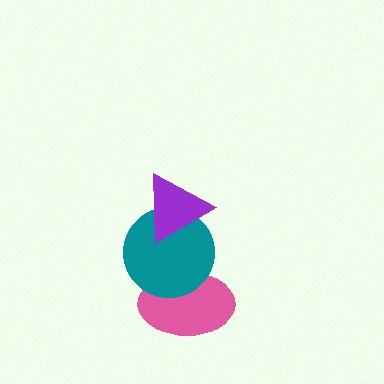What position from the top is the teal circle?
The teal circle is 2nd from the top.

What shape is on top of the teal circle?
The purple triangle is on top of the teal circle.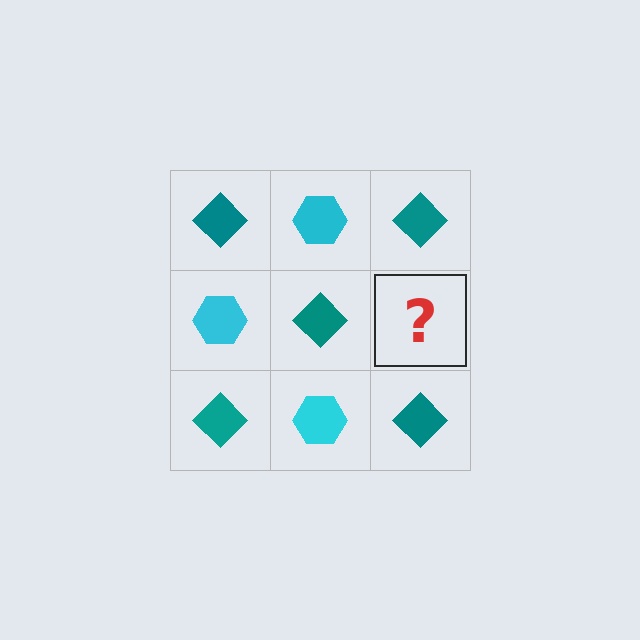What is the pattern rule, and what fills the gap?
The rule is that it alternates teal diamond and cyan hexagon in a checkerboard pattern. The gap should be filled with a cyan hexagon.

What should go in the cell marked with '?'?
The missing cell should contain a cyan hexagon.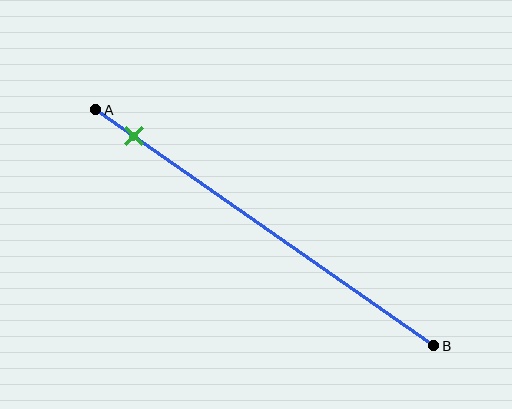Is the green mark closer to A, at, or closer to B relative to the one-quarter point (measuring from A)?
The green mark is closer to point A than the one-quarter point of segment AB.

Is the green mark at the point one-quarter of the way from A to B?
No, the mark is at about 10% from A, not at the 25% one-quarter point.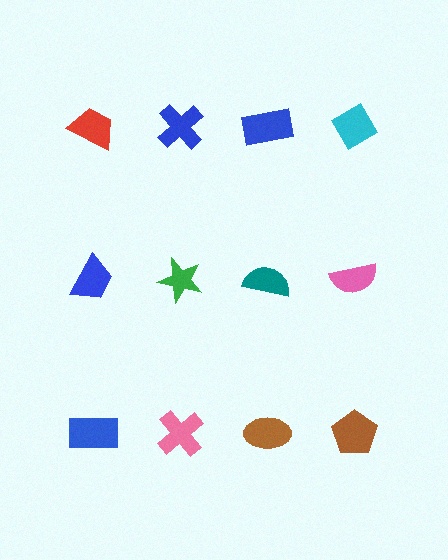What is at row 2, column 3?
A teal semicircle.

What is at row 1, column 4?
A cyan diamond.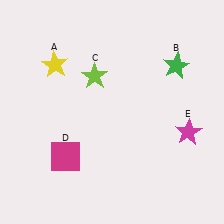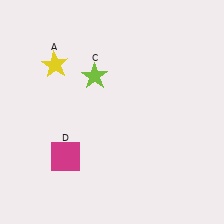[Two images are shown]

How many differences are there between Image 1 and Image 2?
There are 2 differences between the two images.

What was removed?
The green star (B), the magenta star (E) were removed in Image 2.